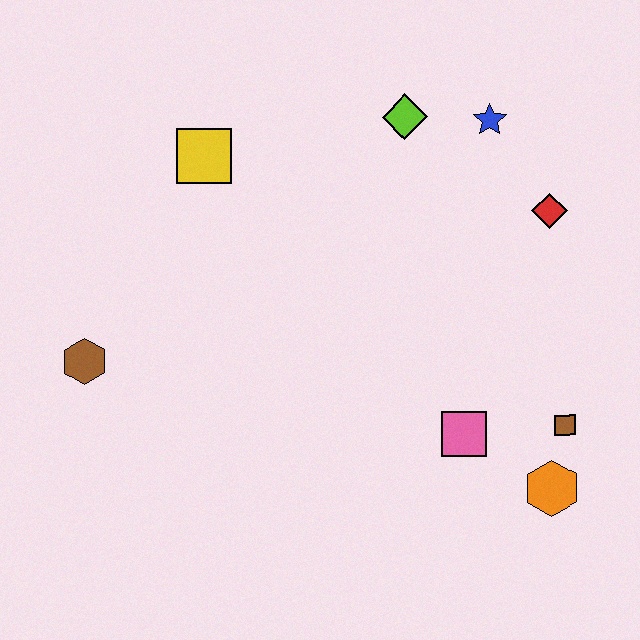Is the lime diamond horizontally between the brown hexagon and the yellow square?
No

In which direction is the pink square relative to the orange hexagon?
The pink square is to the left of the orange hexagon.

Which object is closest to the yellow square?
The lime diamond is closest to the yellow square.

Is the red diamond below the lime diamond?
Yes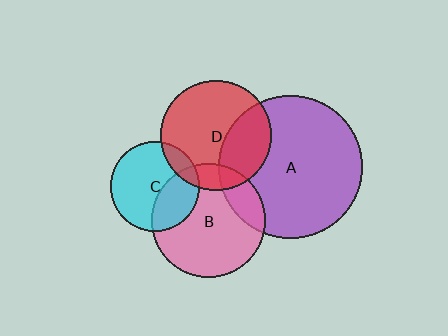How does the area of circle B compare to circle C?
Approximately 1.6 times.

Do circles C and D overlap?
Yes.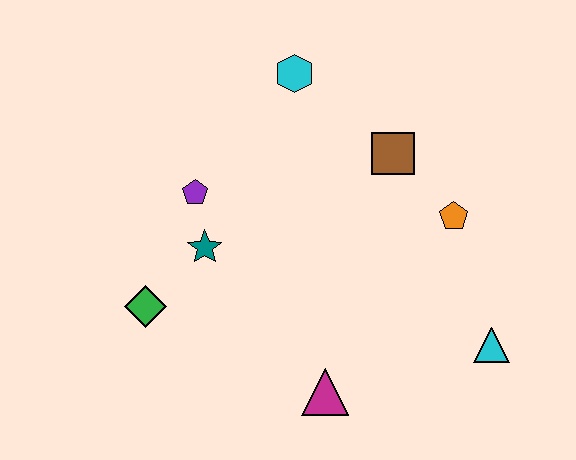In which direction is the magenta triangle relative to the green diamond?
The magenta triangle is to the right of the green diamond.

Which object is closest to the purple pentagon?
The teal star is closest to the purple pentagon.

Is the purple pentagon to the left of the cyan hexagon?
Yes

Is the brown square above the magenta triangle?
Yes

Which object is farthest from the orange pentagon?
The green diamond is farthest from the orange pentagon.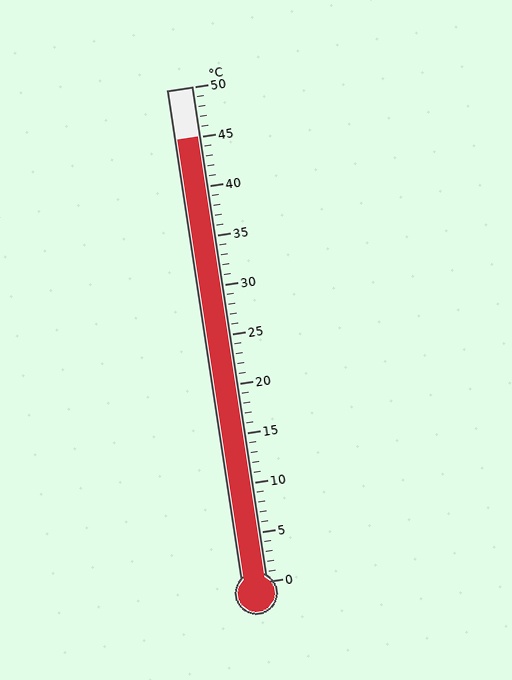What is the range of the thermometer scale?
The thermometer scale ranges from 0°C to 50°C.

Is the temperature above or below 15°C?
The temperature is above 15°C.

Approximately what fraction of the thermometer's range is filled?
The thermometer is filled to approximately 90% of its range.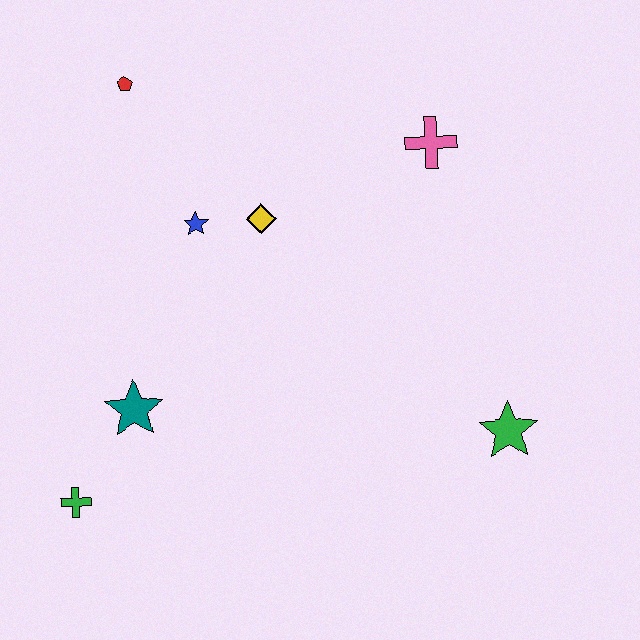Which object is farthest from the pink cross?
The green cross is farthest from the pink cross.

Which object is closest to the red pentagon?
The blue star is closest to the red pentagon.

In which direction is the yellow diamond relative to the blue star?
The yellow diamond is to the right of the blue star.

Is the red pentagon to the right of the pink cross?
No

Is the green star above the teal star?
No